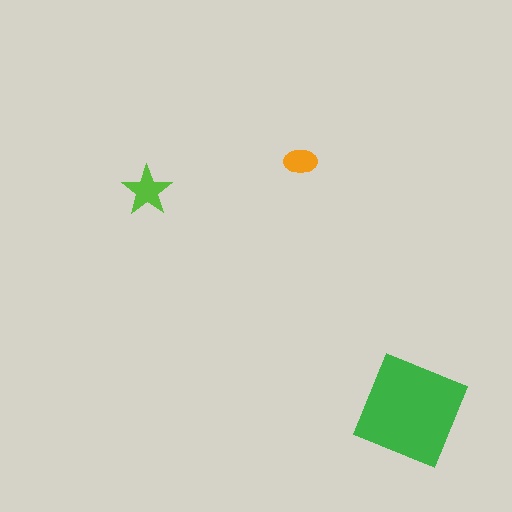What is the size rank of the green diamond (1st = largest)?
1st.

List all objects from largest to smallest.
The green diamond, the lime star, the orange ellipse.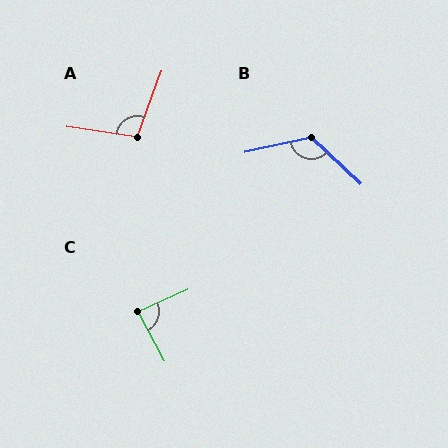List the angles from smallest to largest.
C (86°), A (102°), B (124°).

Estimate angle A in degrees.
Approximately 102 degrees.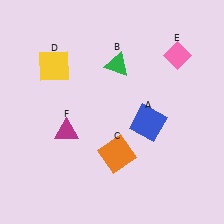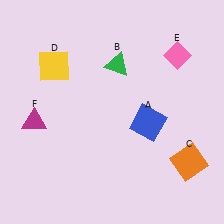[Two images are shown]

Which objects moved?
The objects that moved are: the orange square (C), the magenta triangle (F).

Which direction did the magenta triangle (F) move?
The magenta triangle (F) moved left.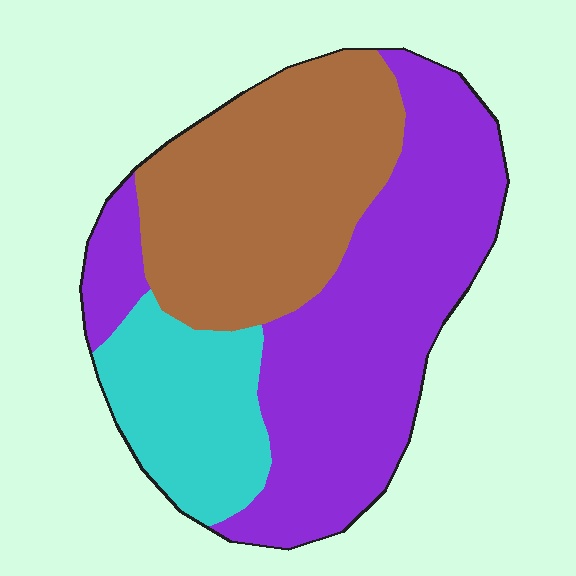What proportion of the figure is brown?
Brown covers roughly 35% of the figure.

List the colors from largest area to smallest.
From largest to smallest: purple, brown, cyan.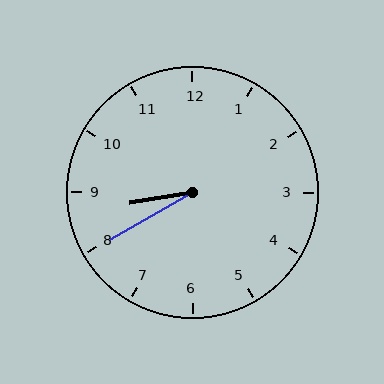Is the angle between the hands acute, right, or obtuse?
It is acute.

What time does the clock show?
8:40.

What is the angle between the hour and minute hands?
Approximately 20 degrees.